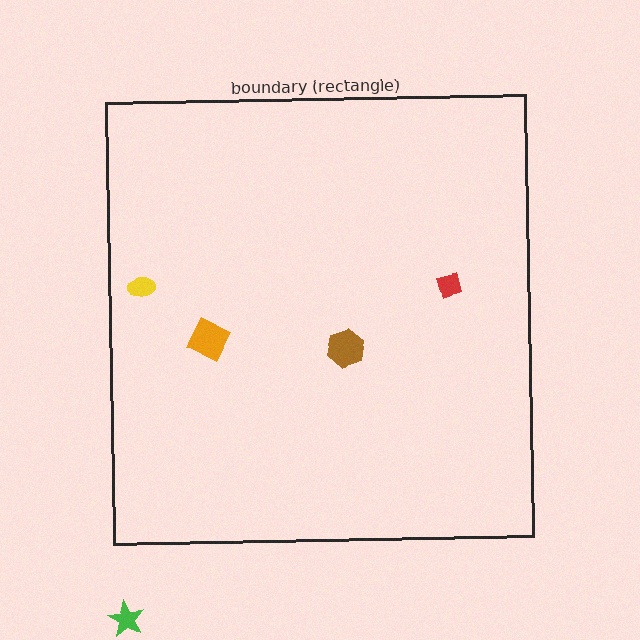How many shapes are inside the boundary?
4 inside, 1 outside.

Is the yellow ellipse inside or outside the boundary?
Inside.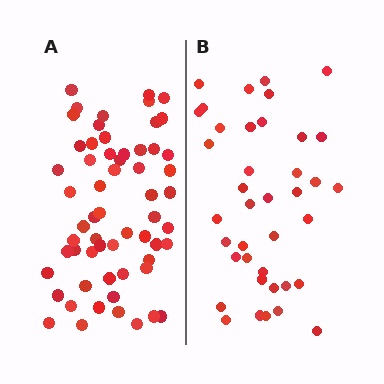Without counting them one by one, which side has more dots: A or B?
Region A (the left region) has more dots.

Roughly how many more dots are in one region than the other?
Region A has approximately 20 more dots than region B.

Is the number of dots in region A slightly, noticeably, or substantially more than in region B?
Region A has substantially more. The ratio is roughly 1.5 to 1.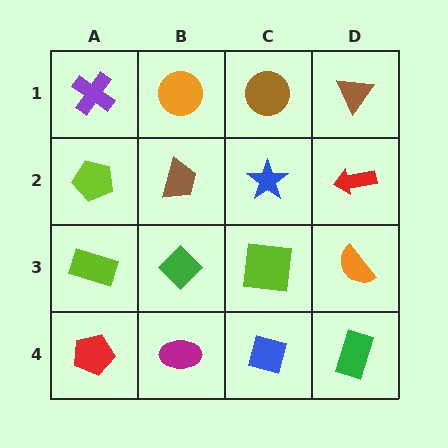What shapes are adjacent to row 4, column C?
A lime square (row 3, column C), a magenta ellipse (row 4, column B), a green rectangle (row 4, column D).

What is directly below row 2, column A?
A lime rectangle.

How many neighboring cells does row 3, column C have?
4.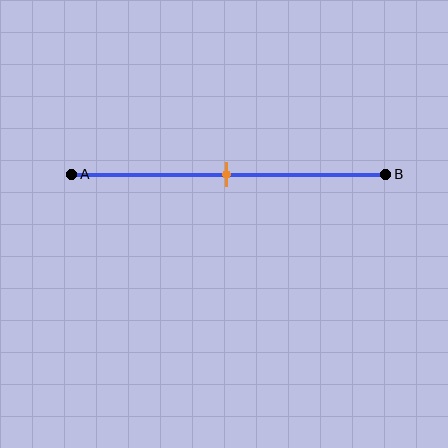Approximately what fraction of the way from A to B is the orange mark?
The orange mark is approximately 50% of the way from A to B.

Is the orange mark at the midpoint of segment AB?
Yes, the mark is approximately at the midpoint.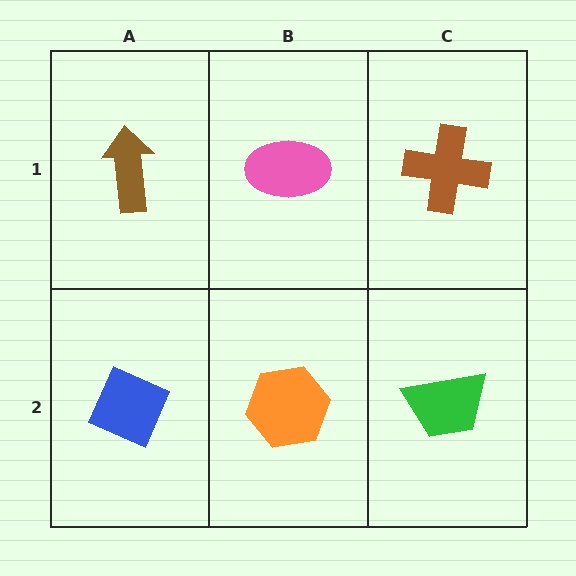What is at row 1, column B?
A pink ellipse.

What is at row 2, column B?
An orange hexagon.